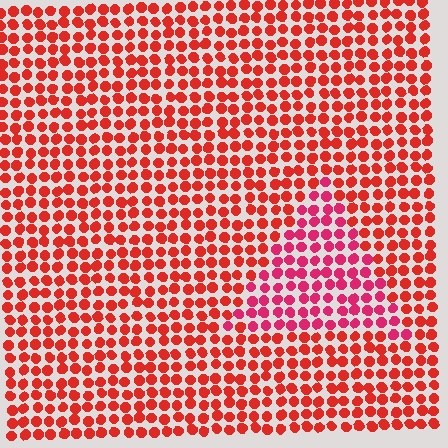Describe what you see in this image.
The image is filled with small red elements in a uniform arrangement. A triangle-shaped region is visible where the elements are tinted to a slightly different hue, forming a subtle color boundary.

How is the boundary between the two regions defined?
The boundary is defined purely by a slight shift in hue (about 26 degrees). Spacing, size, and orientation are identical on both sides.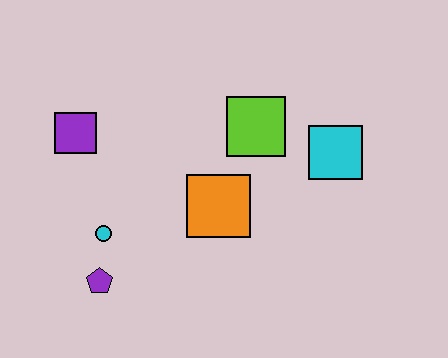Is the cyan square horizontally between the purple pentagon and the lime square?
No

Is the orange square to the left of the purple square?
No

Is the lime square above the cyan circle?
Yes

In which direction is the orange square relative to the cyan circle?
The orange square is to the right of the cyan circle.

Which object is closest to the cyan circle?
The purple pentagon is closest to the cyan circle.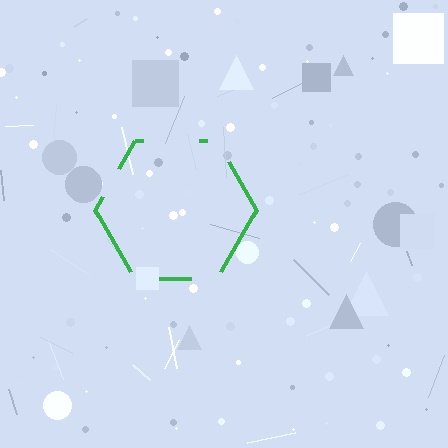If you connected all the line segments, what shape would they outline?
They would outline a hexagon.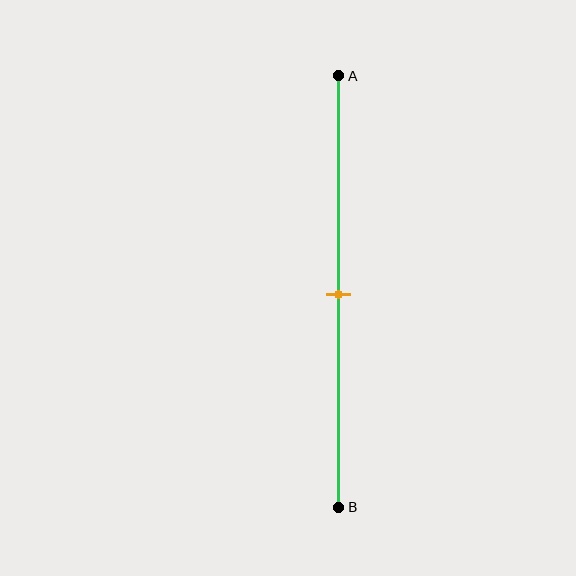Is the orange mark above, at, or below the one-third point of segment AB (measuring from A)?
The orange mark is below the one-third point of segment AB.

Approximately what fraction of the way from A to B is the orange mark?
The orange mark is approximately 50% of the way from A to B.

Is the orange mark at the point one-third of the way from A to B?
No, the mark is at about 50% from A, not at the 33% one-third point.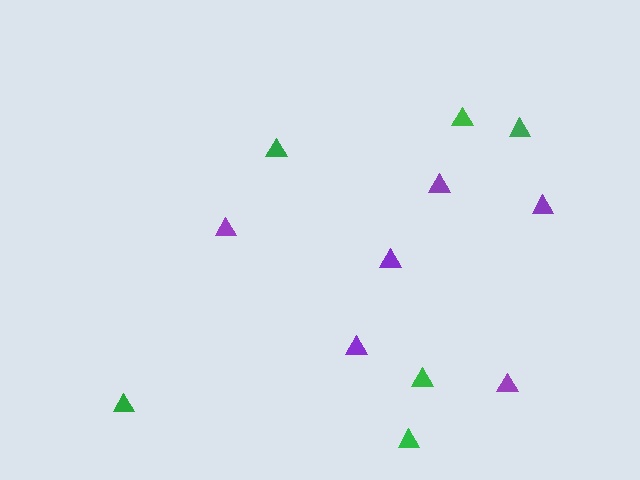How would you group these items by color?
There are 2 groups: one group of purple triangles (6) and one group of green triangles (6).